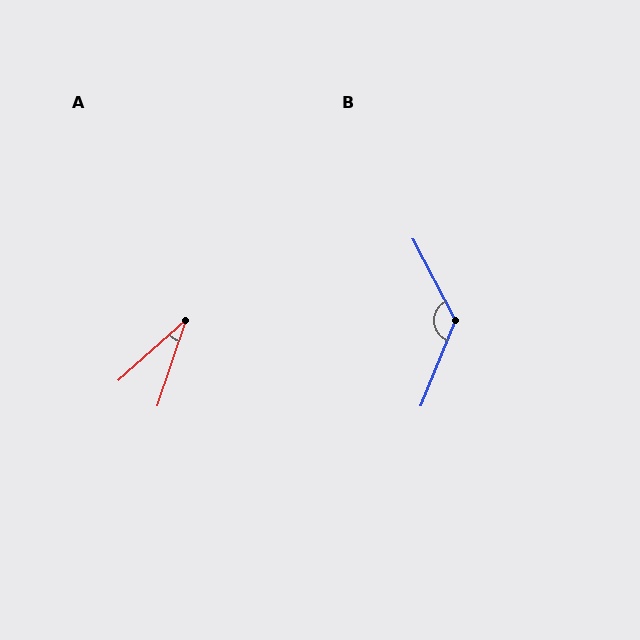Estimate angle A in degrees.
Approximately 29 degrees.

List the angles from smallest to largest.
A (29°), B (130°).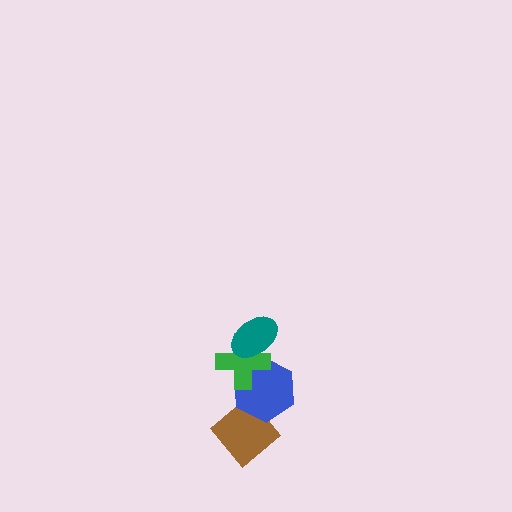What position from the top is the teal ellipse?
The teal ellipse is 1st from the top.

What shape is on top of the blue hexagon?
The green cross is on top of the blue hexagon.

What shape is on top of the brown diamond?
The blue hexagon is on top of the brown diamond.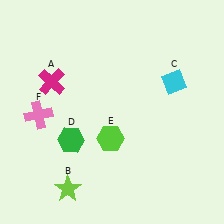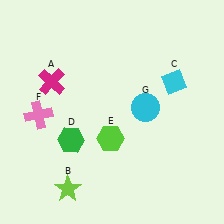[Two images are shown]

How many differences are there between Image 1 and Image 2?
There is 1 difference between the two images.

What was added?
A cyan circle (G) was added in Image 2.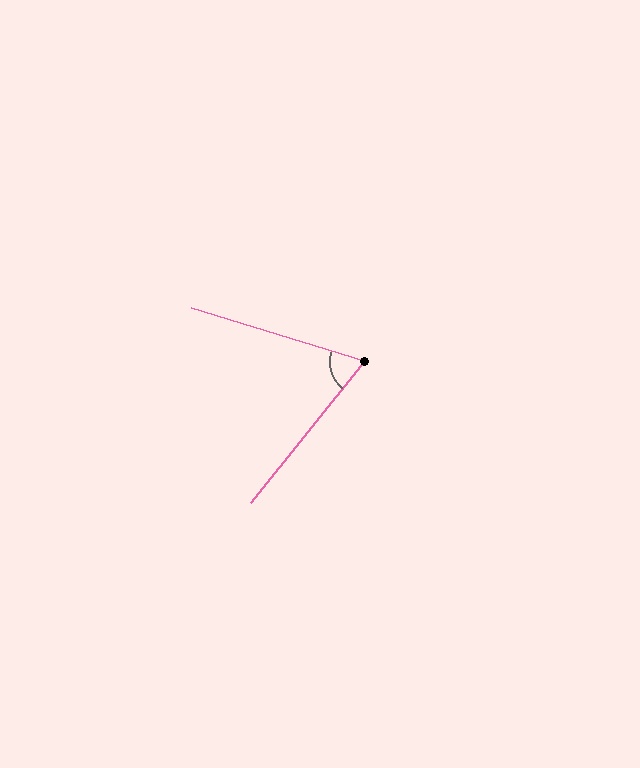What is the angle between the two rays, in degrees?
Approximately 68 degrees.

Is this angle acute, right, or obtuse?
It is acute.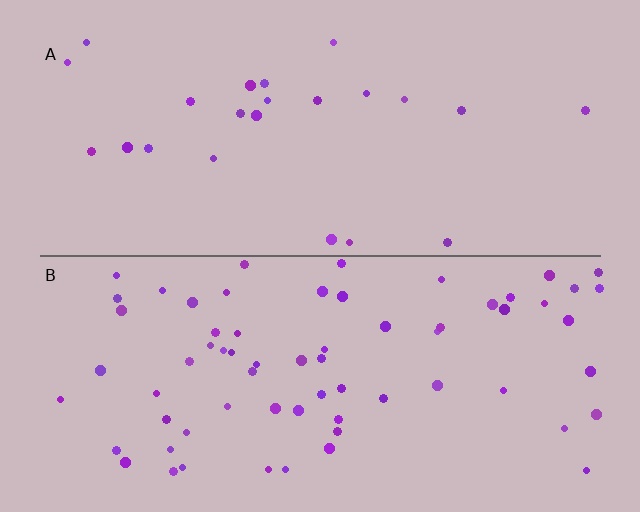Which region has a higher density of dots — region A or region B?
B (the bottom).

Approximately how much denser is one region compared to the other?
Approximately 2.9× — region B over region A.